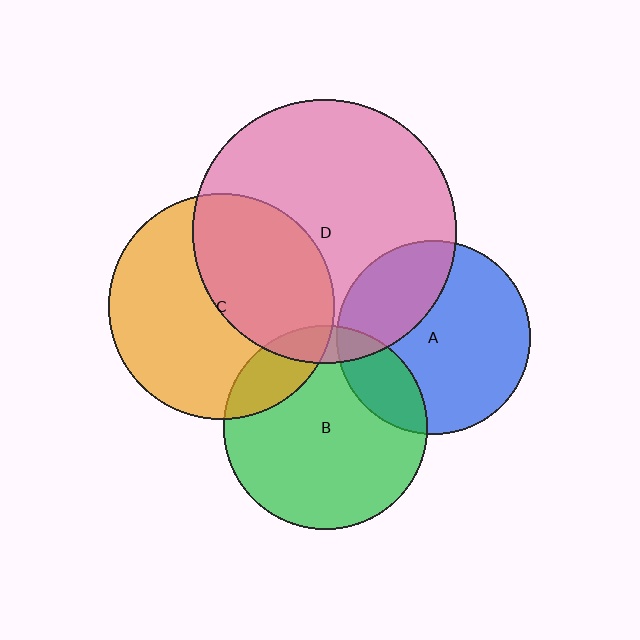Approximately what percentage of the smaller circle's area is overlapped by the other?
Approximately 20%.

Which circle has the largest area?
Circle D (pink).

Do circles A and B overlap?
Yes.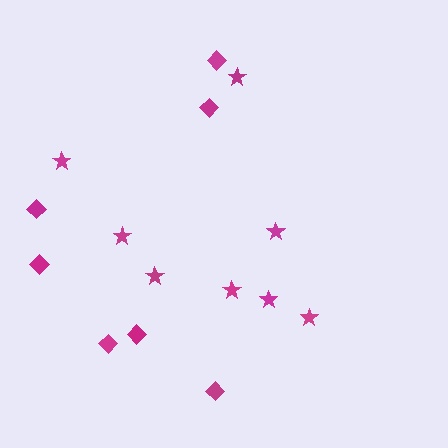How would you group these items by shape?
There are 2 groups: one group of stars (8) and one group of diamonds (7).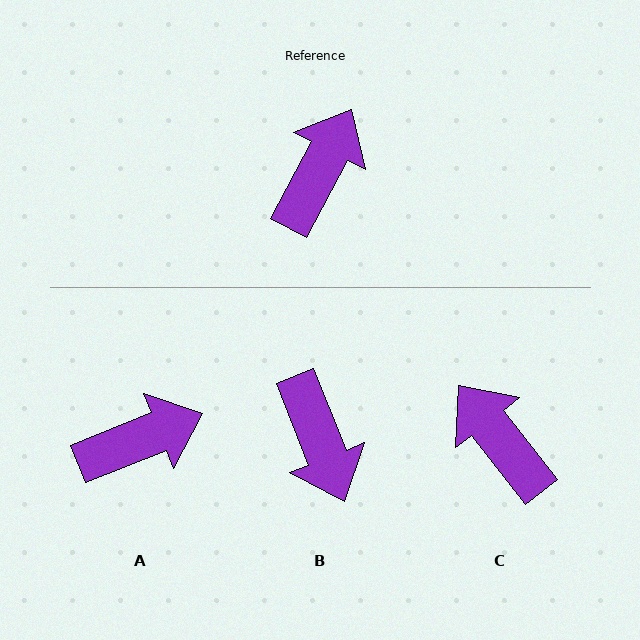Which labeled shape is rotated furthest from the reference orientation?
B, about 130 degrees away.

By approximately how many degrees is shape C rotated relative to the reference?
Approximately 66 degrees counter-clockwise.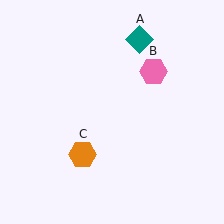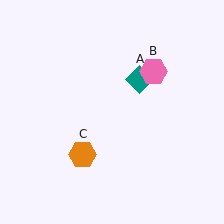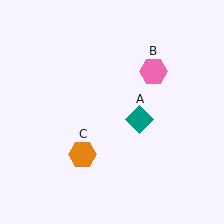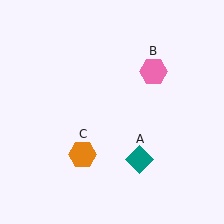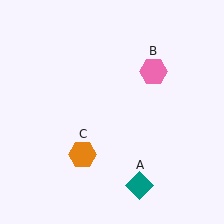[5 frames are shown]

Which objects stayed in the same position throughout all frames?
Pink hexagon (object B) and orange hexagon (object C) remained stationary.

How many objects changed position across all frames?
1 object changed position: teal diamond (object A).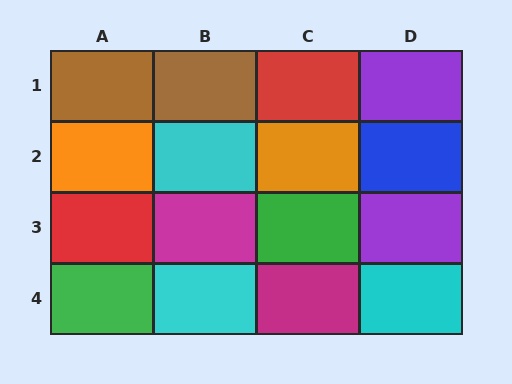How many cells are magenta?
2 cells are magenta.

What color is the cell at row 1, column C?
Red.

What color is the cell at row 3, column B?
Magenta.